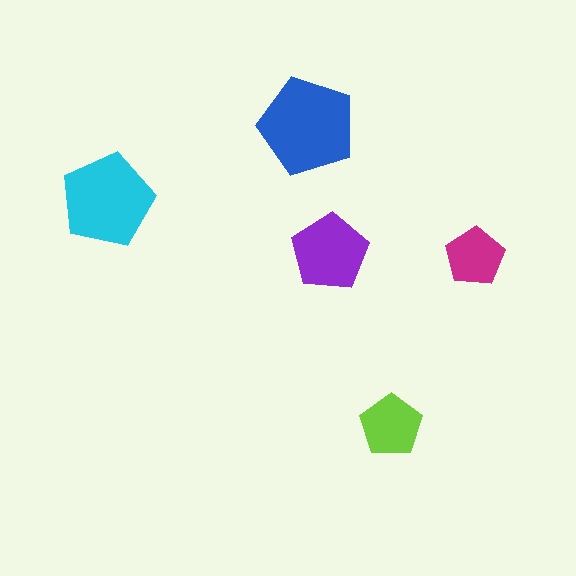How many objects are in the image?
There are 5 objects in the image.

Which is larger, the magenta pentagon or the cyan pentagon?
The cyan one.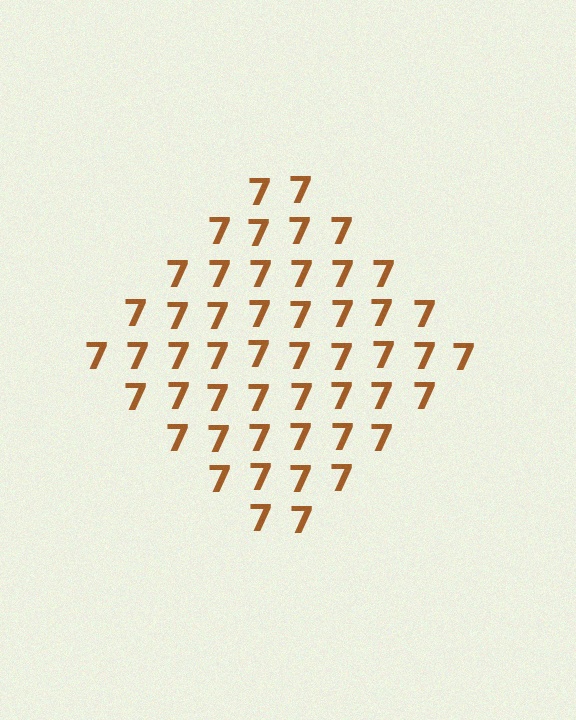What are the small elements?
The small elements are digit 7's.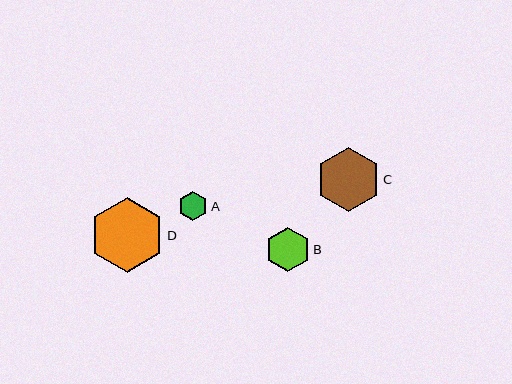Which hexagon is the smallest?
Hexagon A is the smallest with a size of approximately 29 pixels.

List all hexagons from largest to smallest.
From largest to smallest: D, C, B, A.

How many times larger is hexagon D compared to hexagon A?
Hexagon D is approximately 2.5 times the size of hexagon A.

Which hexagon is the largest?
Hexagon D is the largest with a size of approximately 74 pixels.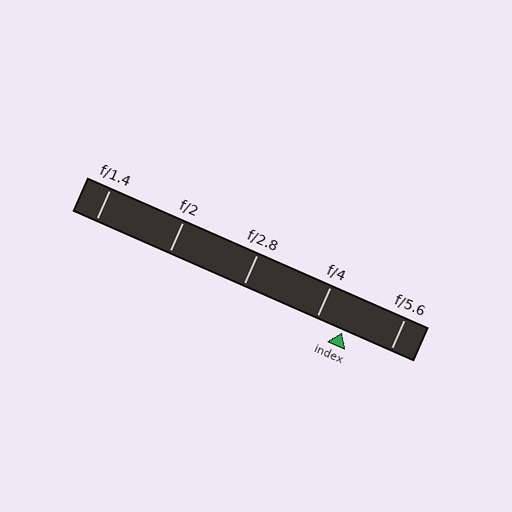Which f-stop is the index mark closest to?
The index mark is closest to f/4.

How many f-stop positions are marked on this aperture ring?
There are 5 f-stop positions marked.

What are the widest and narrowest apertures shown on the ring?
The widest aperture shown is f/1.4 and the narrowest is f/5.6.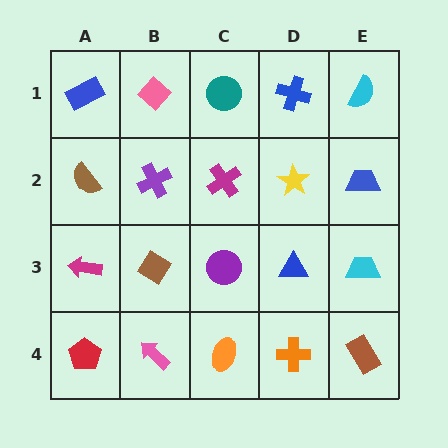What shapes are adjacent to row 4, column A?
A magenta arrow (row 3, column A), a pink arrow (row 4, column B).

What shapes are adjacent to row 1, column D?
A yellow star (row 2, column D), a teal circle (row 1, column C), a cyan semicircle (row 1, column E).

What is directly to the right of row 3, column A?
A brown diamond.